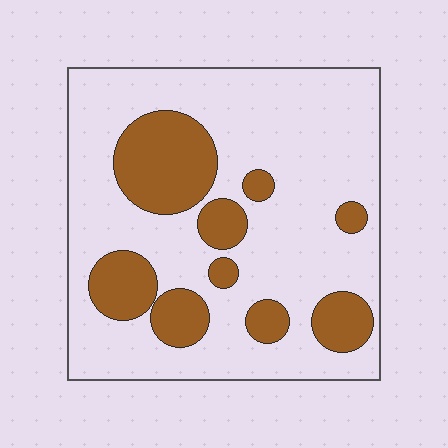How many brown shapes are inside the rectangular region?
9.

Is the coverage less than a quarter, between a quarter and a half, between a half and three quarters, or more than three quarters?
Less than a quarter.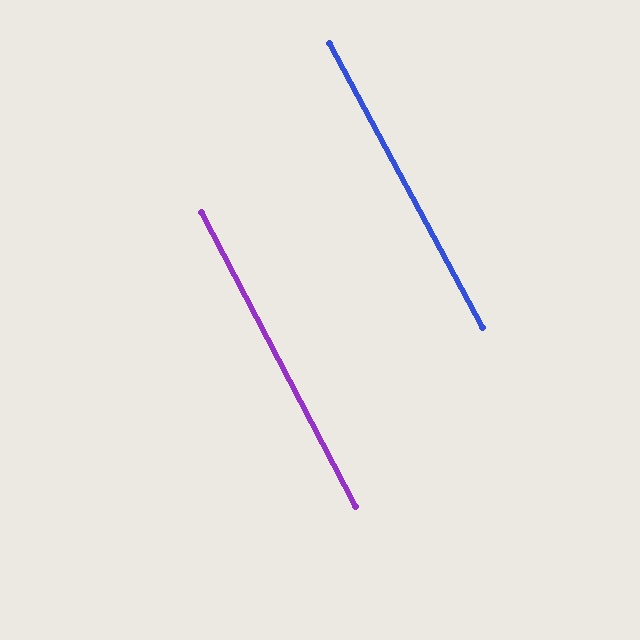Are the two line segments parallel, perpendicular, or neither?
Parallel — their directions differ by only 0.7°.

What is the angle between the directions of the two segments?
Approximately 1 degree.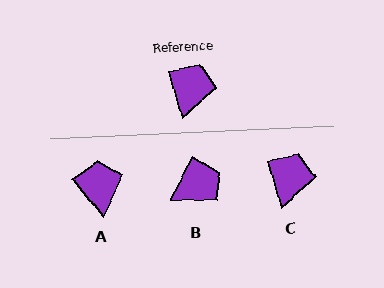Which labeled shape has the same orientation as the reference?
C.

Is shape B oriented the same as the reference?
No, it is off by about 43 degrees.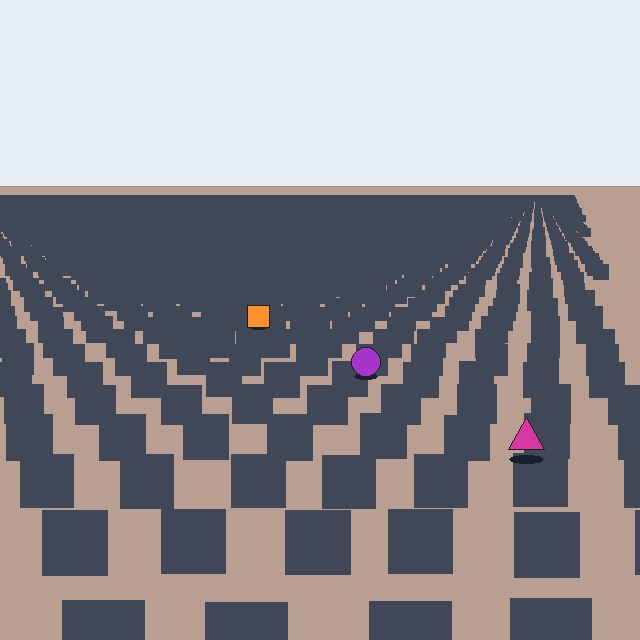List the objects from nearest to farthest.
From nearest to farthest: the magenta triangle, the purple circle, the orange square.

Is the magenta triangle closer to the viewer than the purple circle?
Yes. The magenta triangle is closer — you can tell from the texture gradient: the ground texture is coarser near it.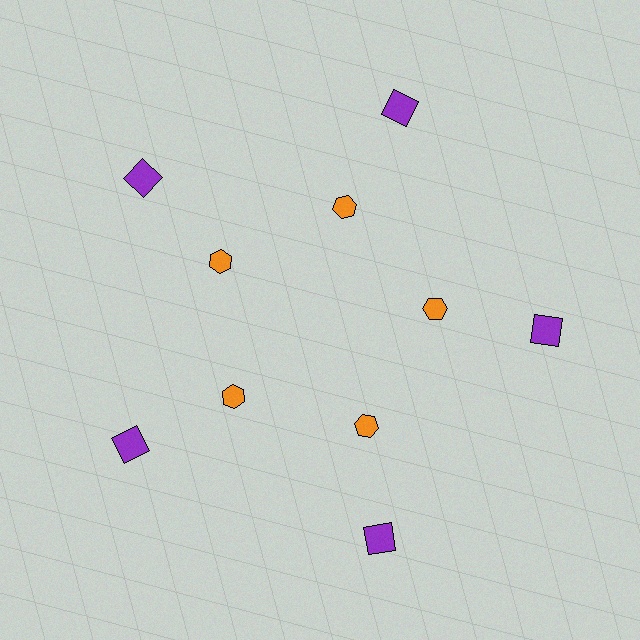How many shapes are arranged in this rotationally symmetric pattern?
There are 10 shapes, arranged in 5 groups of 2.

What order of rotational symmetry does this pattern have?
This pattern has 5-fold rotational symmetry.